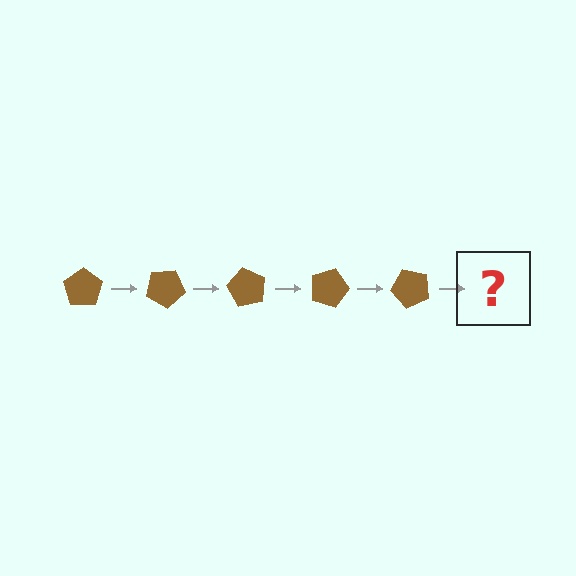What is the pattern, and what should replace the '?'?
The pattern is that the pentagon rotates 30 degrees each step. The '?' should be a brown pentagon rotated 150 degrees.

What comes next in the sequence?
The next element should be a brown pentagon rotated 150 degrees.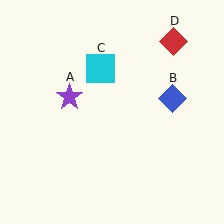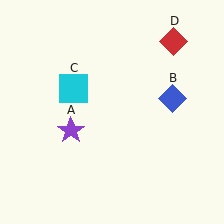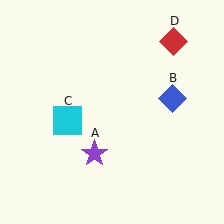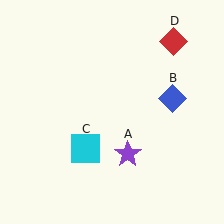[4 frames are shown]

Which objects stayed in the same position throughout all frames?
Blue diamond (object B) and red diamond (object D) remained stationary.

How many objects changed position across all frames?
2 objects changed position: purple star (object A), cyan square (object C).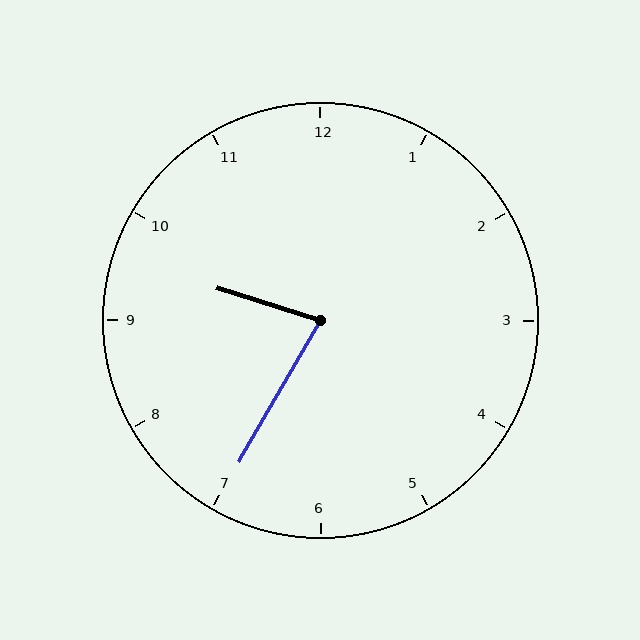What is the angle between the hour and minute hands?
Approximately 78 degrees.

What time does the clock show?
9:35.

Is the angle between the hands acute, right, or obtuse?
It is acute.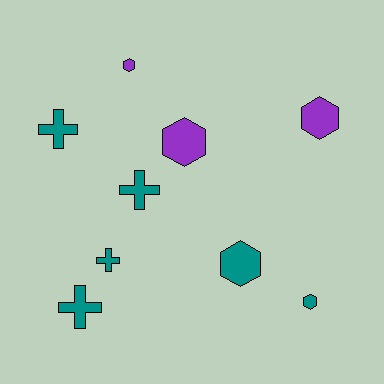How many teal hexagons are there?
There are 2 teal hexagons.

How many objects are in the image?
There are 9 objects.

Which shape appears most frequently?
Hexagon, with 5 objects.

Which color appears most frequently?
Teal, with 6 objects.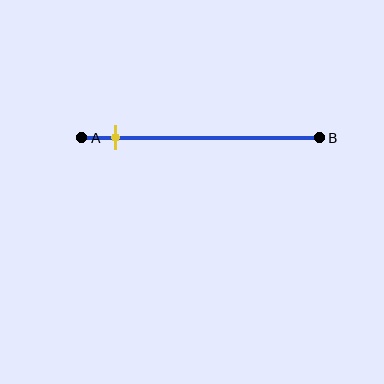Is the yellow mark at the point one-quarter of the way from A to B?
No, the mark is at about 15% from A, not at the 25% one-quarter point.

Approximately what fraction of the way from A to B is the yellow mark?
The yellow mark is approximately 15% of the way from A to B.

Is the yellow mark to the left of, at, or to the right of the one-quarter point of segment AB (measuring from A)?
The yellow mark is to the left of the one-quarter point of segment AB.